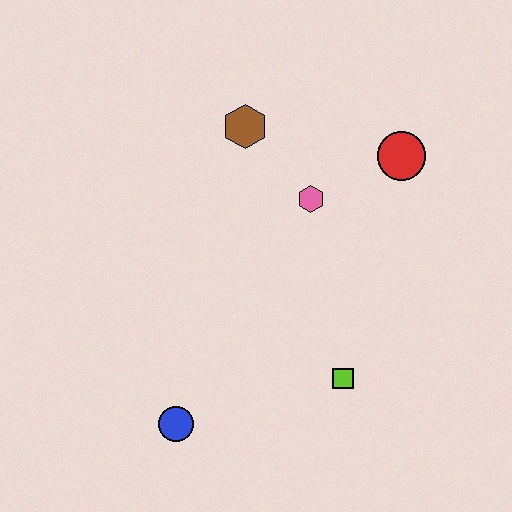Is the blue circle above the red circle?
No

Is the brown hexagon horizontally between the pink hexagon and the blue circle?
Yes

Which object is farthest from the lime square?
The brown hexagon is farthest from the lime square.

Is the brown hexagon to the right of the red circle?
No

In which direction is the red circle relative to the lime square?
The red circle is above the lime square.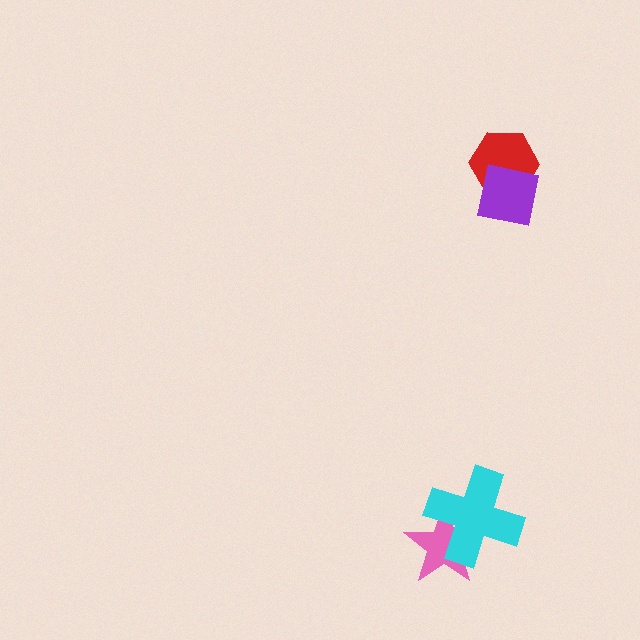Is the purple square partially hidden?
No, no other shape covers it.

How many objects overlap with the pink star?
1 object overlaps with the pink star.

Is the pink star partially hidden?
Yes, it is partially covered by another shape.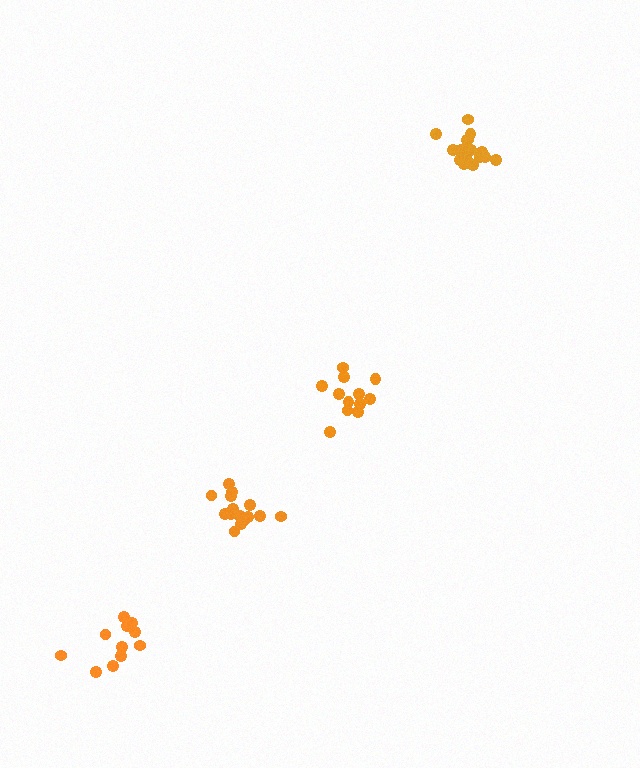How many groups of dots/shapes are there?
There are 4 groups.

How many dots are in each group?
Group 1: 11 dots, Group 2: 15 dots, Group 3: 16 dots, Group 4: 12 dots (54 total).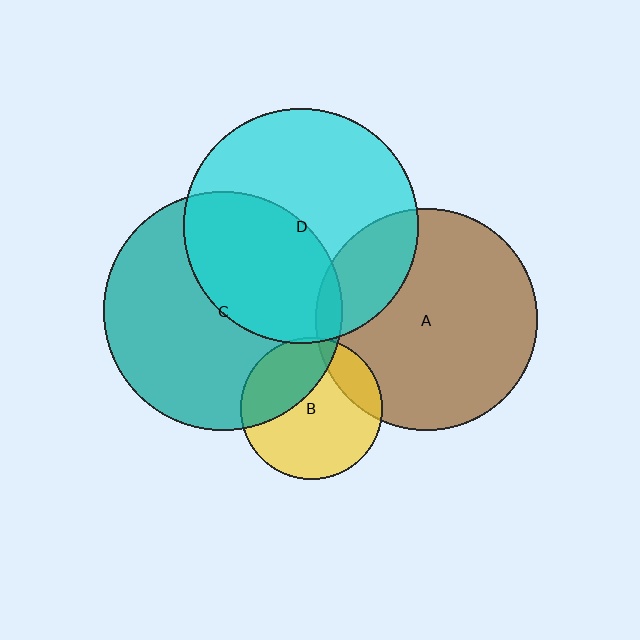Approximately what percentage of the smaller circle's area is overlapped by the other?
Approximately 35%.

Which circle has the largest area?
Circle C (teal).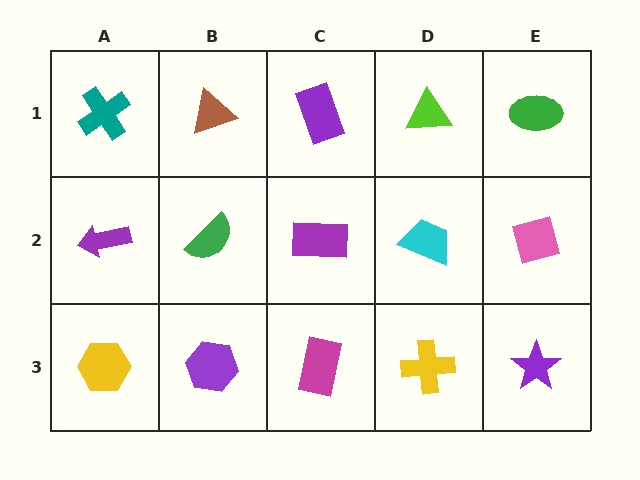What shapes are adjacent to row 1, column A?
A purple arrow (row 2, column A), a brown triangle (row 1, column B).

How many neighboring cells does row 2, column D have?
4.